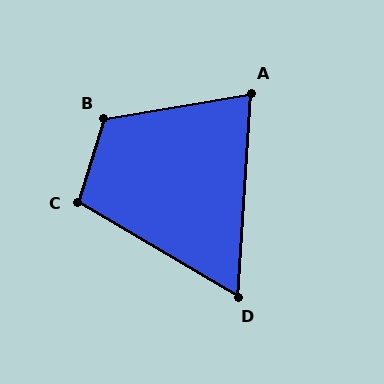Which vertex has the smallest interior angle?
D, at approximately 63 degrees.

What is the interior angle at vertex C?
Approximately 103 degrees (obtuse).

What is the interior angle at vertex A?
Approximately 77 degrees (acute).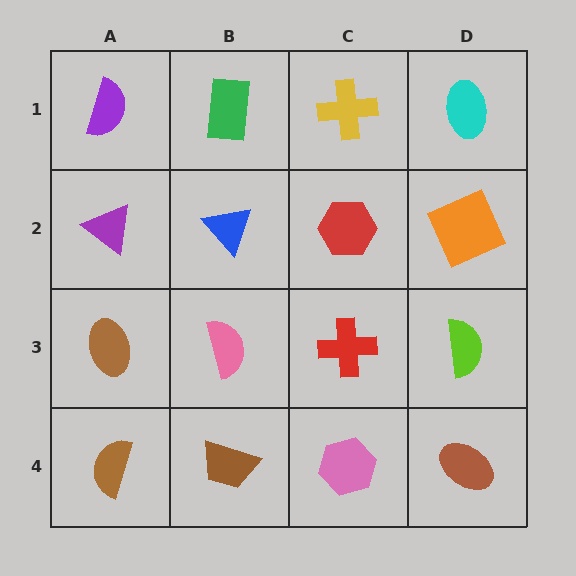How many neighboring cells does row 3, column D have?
3.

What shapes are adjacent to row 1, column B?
A blue triangle (row 2, column B), a purple semicircle (row 1, column A), a yellow cross (row 1, column C).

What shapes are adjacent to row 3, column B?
A blue triangle (row 2, column B), a brown trapezoid (row 4, column B), a brown ellipse (row 3, column A), a red cross (row 3, column C).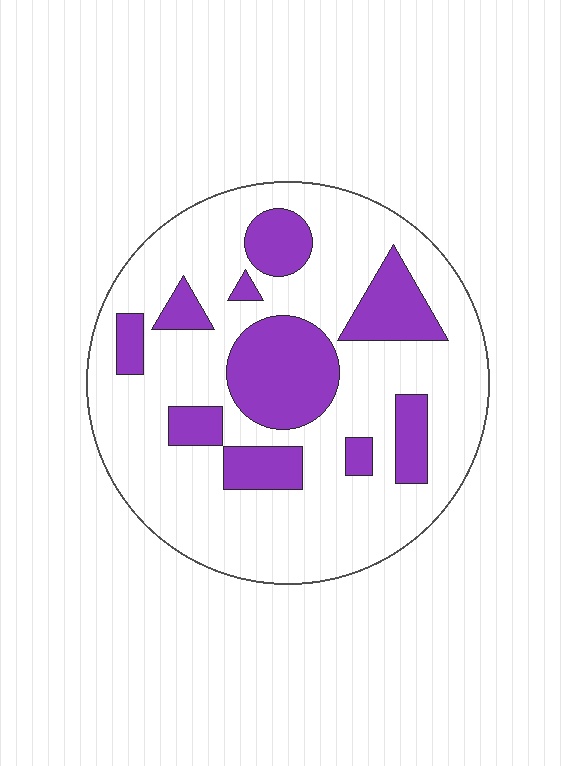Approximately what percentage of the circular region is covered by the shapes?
Approximately 25%.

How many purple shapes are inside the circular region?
10.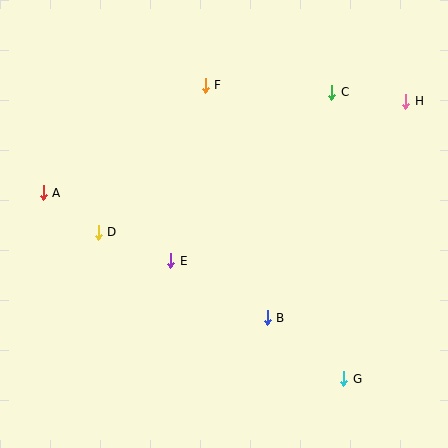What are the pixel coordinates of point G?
Point G is at (344, 379).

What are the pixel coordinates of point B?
Point B is at (267, 318).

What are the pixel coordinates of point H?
Point H is at (406, 101).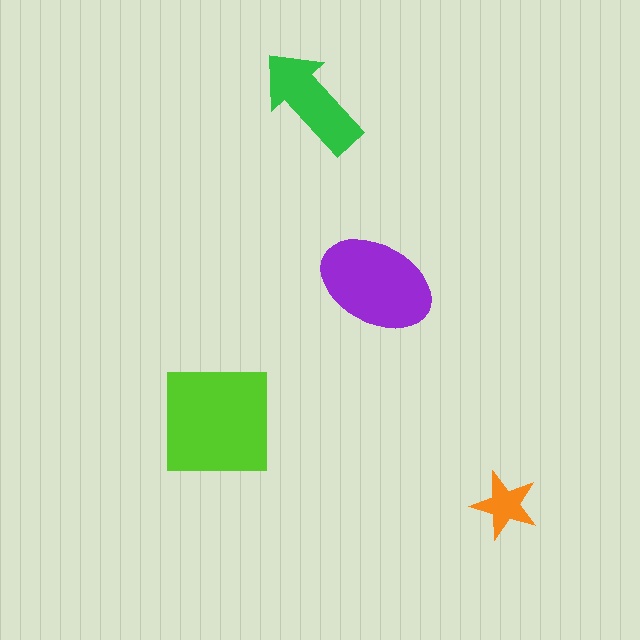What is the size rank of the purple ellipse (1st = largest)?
2nd.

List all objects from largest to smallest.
The lime square, the purple ellipse, the green arrow, the orange star.